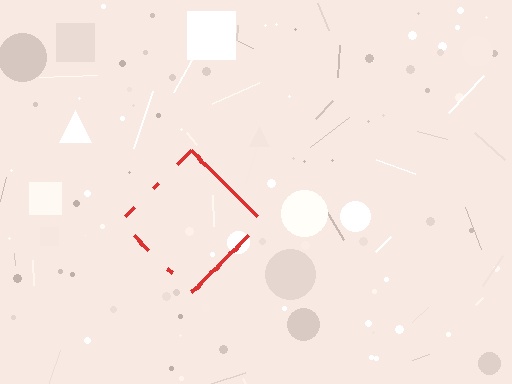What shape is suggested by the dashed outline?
The dashed outline suggests a diamond.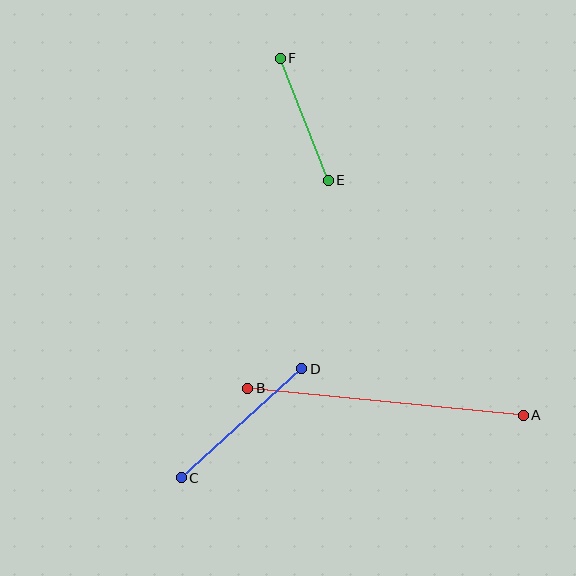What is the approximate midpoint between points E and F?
The midpoint is at approximately (304, 119) pixels.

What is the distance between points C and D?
The distance is approximately 163 pixels.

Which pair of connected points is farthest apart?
Points A and B are farthest apart.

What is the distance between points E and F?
The distance is approximately 131 pixels.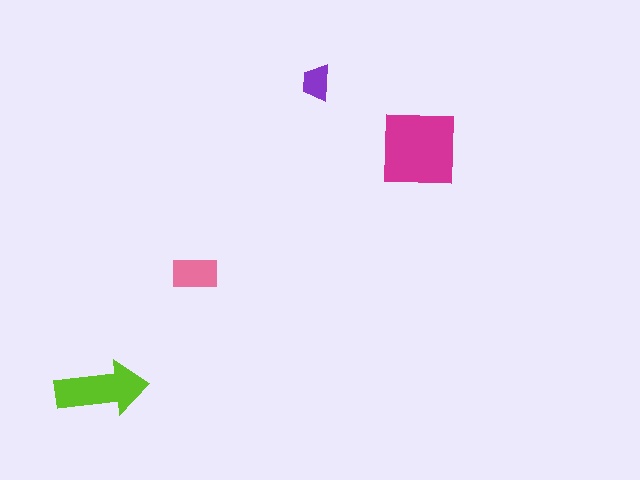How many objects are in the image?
There are 4 objects in the image.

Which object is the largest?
The magenta square.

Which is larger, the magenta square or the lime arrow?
The magenta square.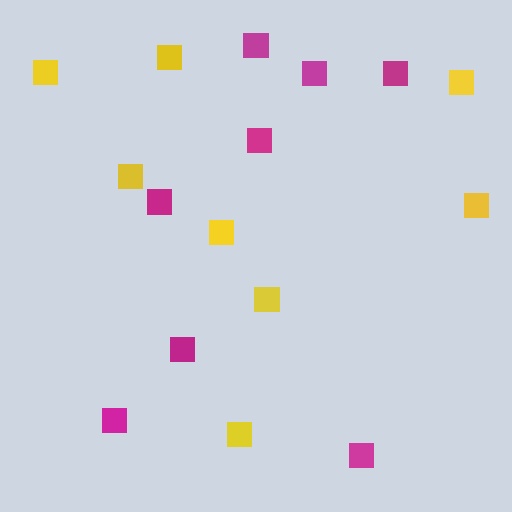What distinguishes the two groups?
There are 2 groups: one group of yellow squares (8) and one group of magenta squares (8).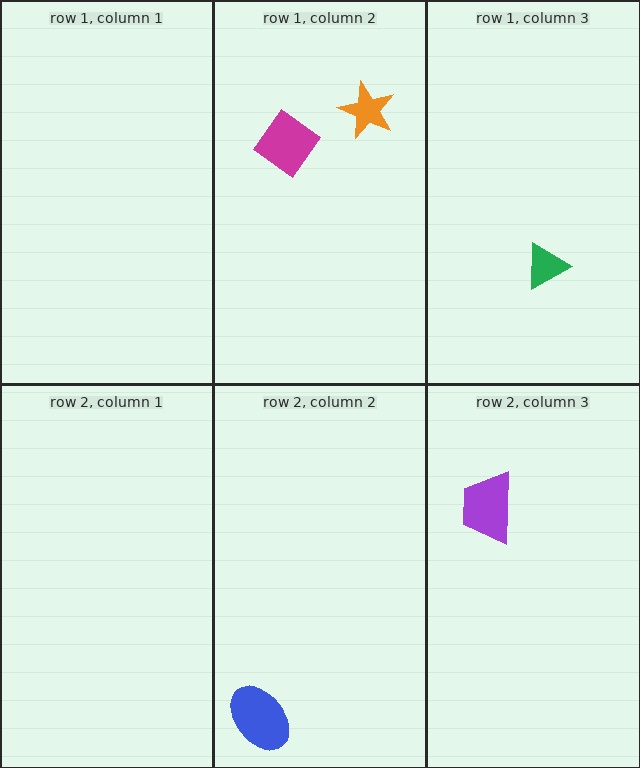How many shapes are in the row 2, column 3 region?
1.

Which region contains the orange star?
The row 1, column 2 region.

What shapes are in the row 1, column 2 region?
The magenta diamond, the orange star.